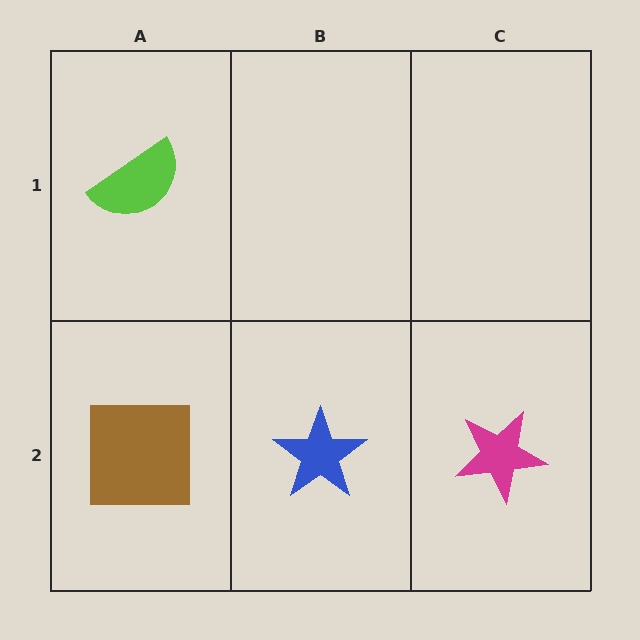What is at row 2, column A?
A brown square.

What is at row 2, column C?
A magenta star.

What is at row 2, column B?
A blue star.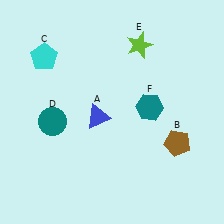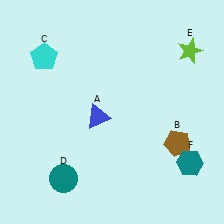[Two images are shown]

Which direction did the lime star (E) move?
The lime star (E) moved right.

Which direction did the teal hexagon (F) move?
The teal hexagon (F) moved down.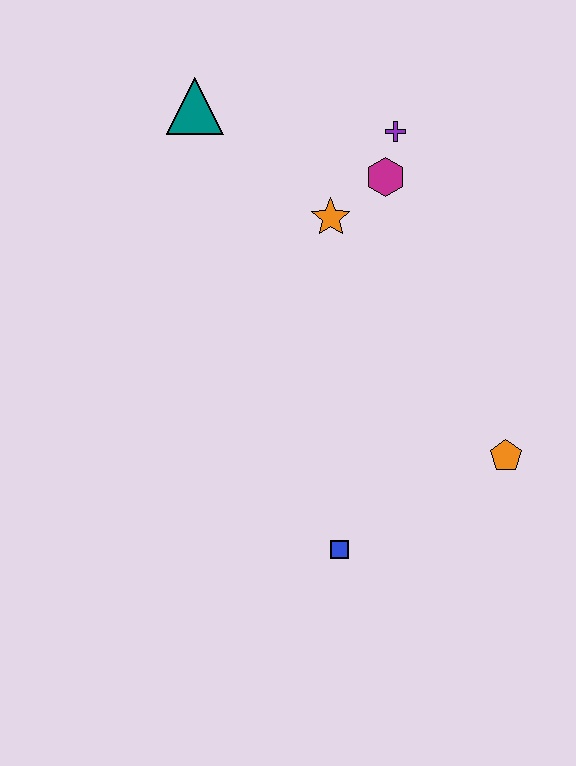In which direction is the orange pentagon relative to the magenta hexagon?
The orange pentagon is below the magenta hexagon.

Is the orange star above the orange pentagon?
Yes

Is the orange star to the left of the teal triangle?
No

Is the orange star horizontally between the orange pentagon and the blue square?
No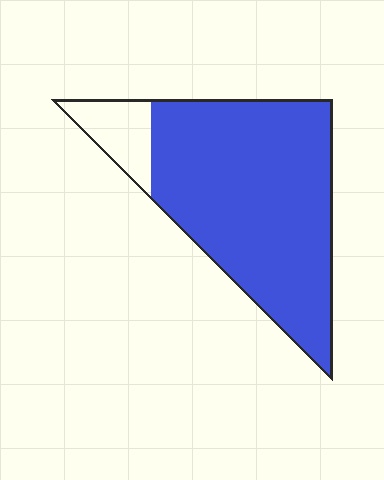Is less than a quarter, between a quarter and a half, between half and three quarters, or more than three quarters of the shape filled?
More than three quarters.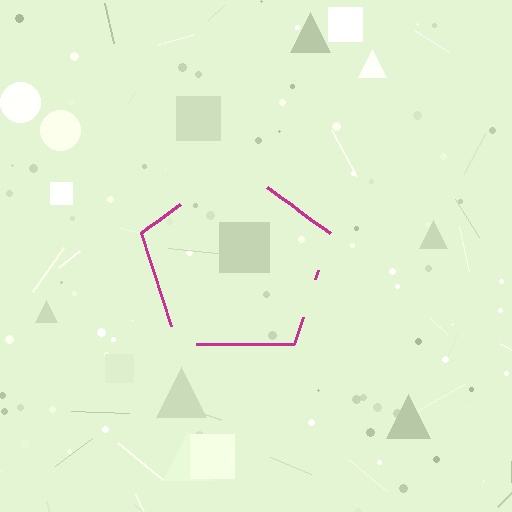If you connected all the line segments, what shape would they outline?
They would outline a pentagon.